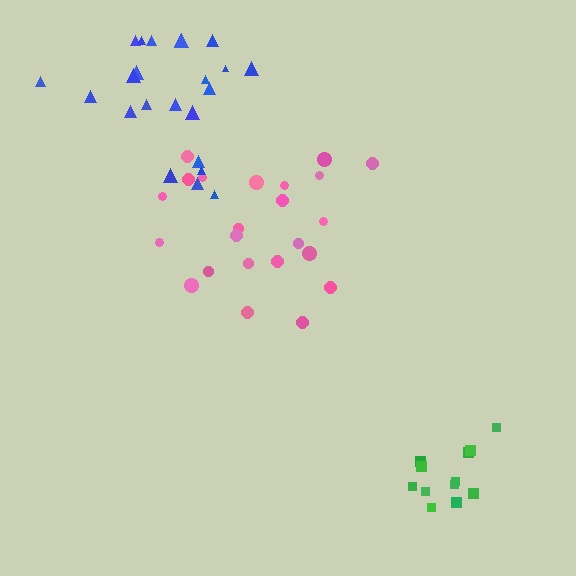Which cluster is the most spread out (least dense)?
Pink.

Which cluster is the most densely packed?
Green.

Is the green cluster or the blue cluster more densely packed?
Green.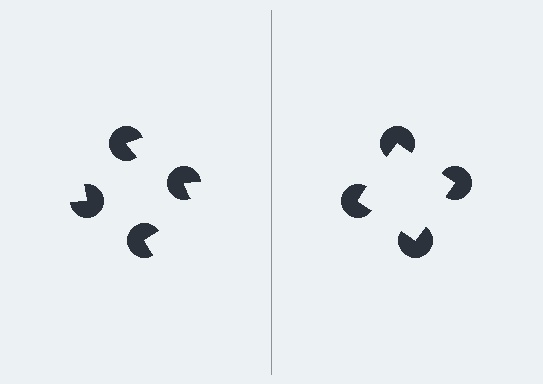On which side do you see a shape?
An illusory square appears on the right side. On the left side the wedge cuts are rotated, so no coherent shape forms.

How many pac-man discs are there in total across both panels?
8 — 4 on each side.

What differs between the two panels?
The pac-man discs are positioned identically on both sides; only the wedge orientations differ. On the right they align to a square; on the left they are misaligned.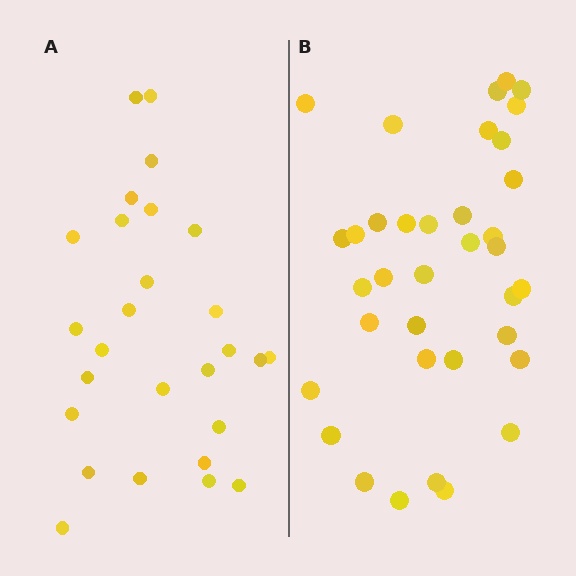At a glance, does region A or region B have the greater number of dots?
Region B (the right region) has more dots.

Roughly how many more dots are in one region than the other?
Region B has roughly 8 or so more dots than region A.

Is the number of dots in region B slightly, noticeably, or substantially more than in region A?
Region B has noticeably more, but not dramatically so. The ratio is roughly 1.3 to 1.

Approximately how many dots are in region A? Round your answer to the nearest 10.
About 30 dots. (The exact count is 27, which rounds to 30.)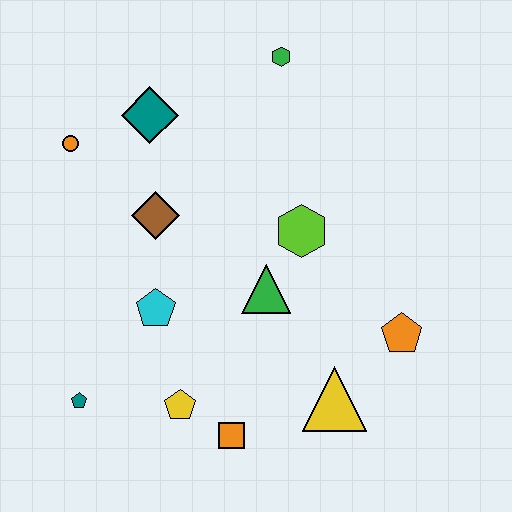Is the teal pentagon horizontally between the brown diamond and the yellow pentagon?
No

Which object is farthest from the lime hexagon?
The teal pentagon is farthest from the lime hexagon.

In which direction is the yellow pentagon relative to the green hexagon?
The yellow pentagon is below the green hexagon.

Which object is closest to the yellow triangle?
The orange pentagon is closest to the yellow triangle.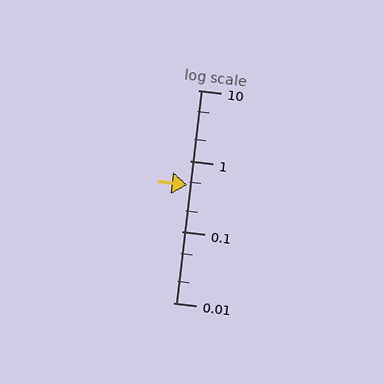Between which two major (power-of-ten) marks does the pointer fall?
The pointer is between 0.1 and 1.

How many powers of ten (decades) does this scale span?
The scale spans 3 decades, from 0.01 to 10.